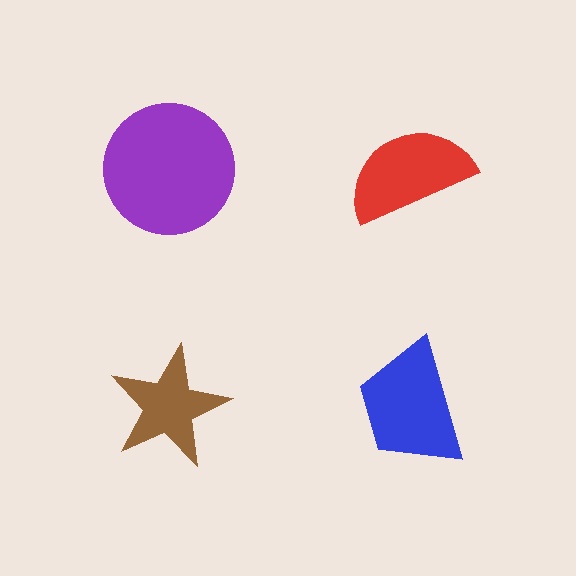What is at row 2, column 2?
A blue trapezoid.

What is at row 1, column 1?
A purple circle.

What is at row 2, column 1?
A brown star.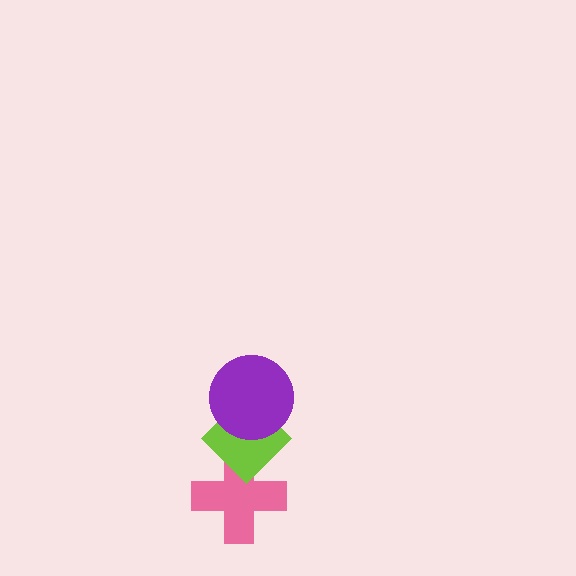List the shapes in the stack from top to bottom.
From top to bottom: the purple circle, the lime diamond, the pink cross.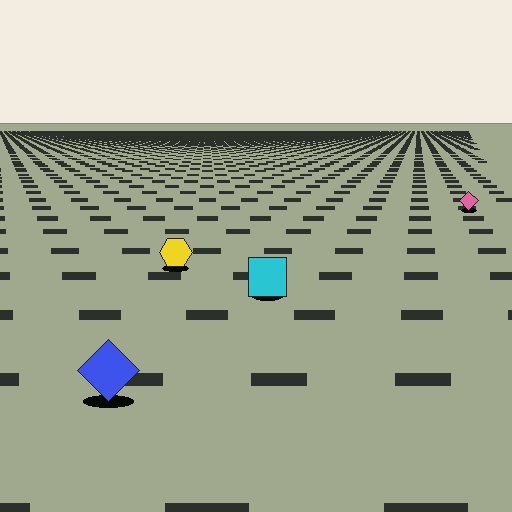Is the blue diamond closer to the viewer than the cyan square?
Yes. The blue diamond is closer — you can tell from the texture gradient: the ground texture is coarser near it.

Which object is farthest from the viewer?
The pink diamond is farthest from the viewer. It appears smaller and the ground texture around it is denser.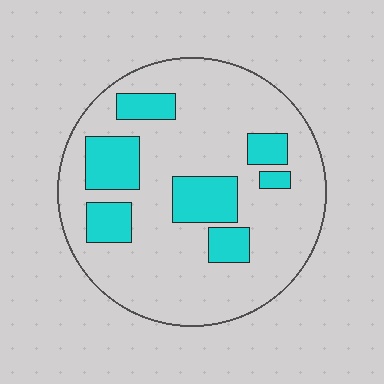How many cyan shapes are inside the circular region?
7.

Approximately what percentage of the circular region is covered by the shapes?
Approximately 25%.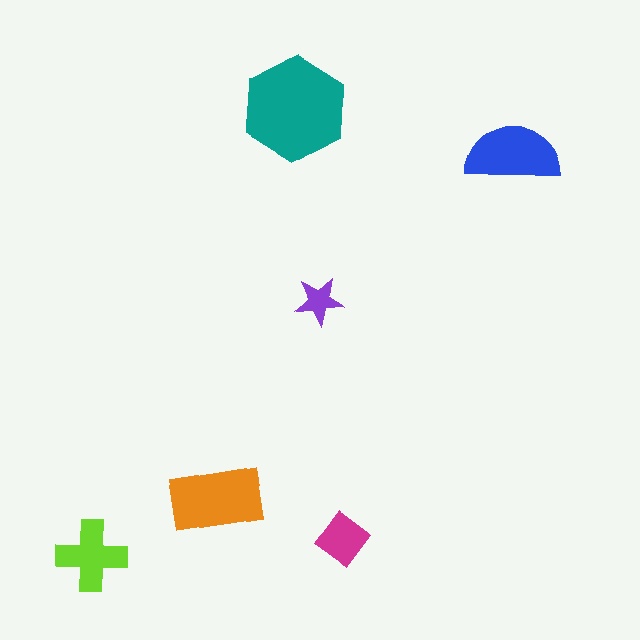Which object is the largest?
The teal hexagon.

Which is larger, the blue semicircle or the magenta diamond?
The blue semicircle.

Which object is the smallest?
The purple star.